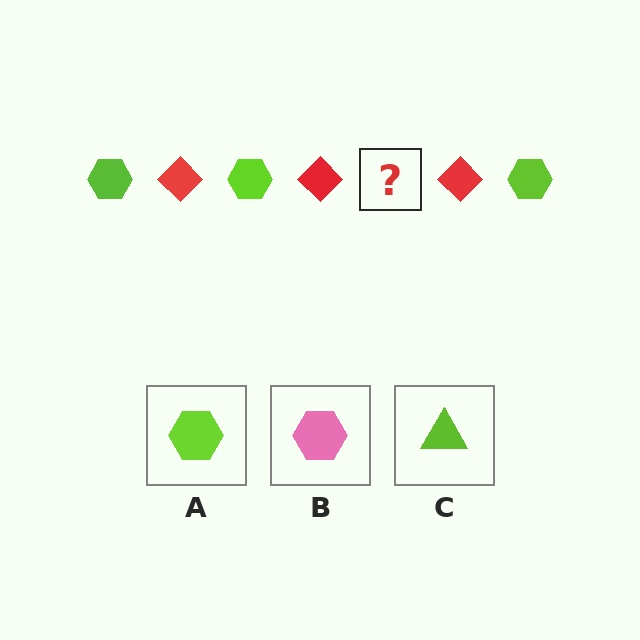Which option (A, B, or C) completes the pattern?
A.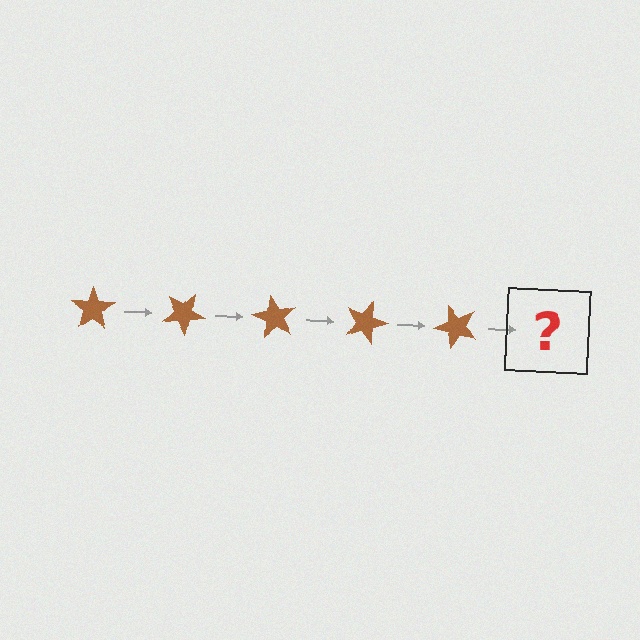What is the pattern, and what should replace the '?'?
The pattern is that the star rotates 30 degrees each step. The '?' should be a brown star rotated 150 degrees.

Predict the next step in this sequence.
The next step is a brown star rotated 150 degrees.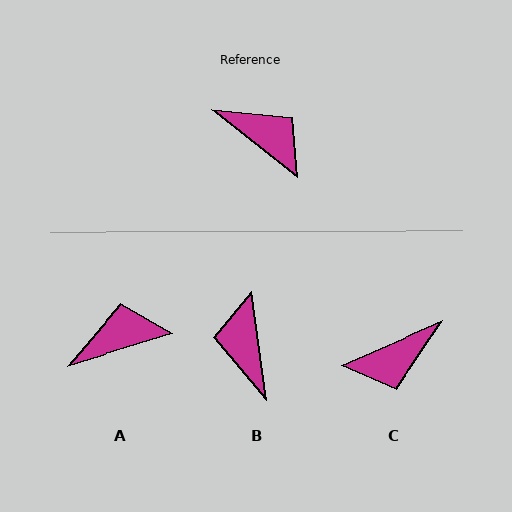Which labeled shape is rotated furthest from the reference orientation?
B, about 136 degrees away.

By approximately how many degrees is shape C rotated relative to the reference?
Approximately 118 degrees clockwise.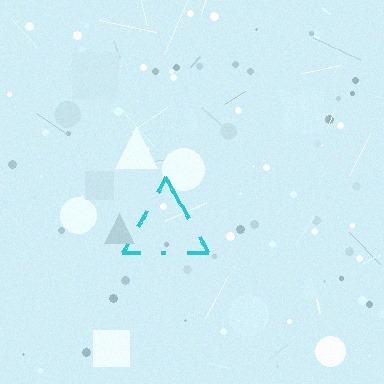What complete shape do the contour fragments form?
The contour fragments form a triangle.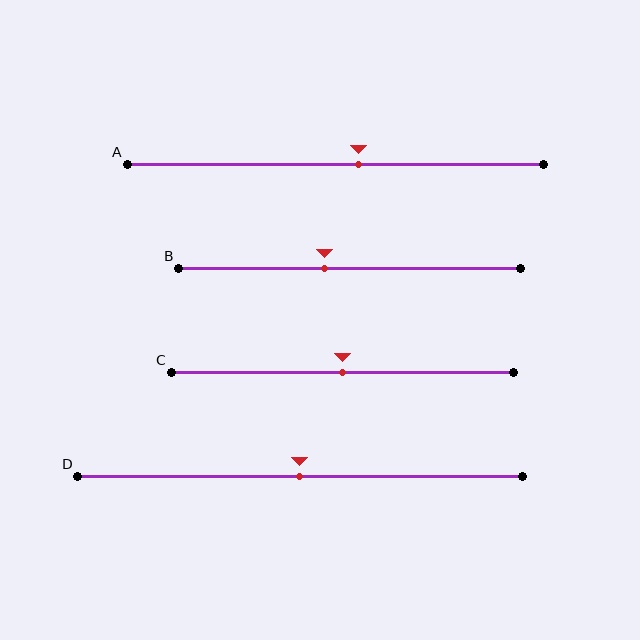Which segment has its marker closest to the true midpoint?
Segment C has its marker closest to the true midpoint.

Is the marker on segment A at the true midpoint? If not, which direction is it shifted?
No, the marker on segment A is shifted to the right by about 5% of the segment length.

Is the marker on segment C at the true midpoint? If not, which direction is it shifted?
Yes, the marker on segment C is at the true midpoint.